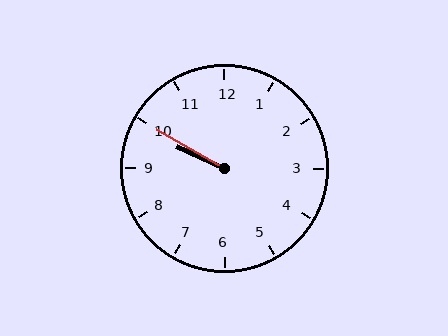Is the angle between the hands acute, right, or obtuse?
It is acute.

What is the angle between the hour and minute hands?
Approximately 5 degrees.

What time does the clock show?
9:50.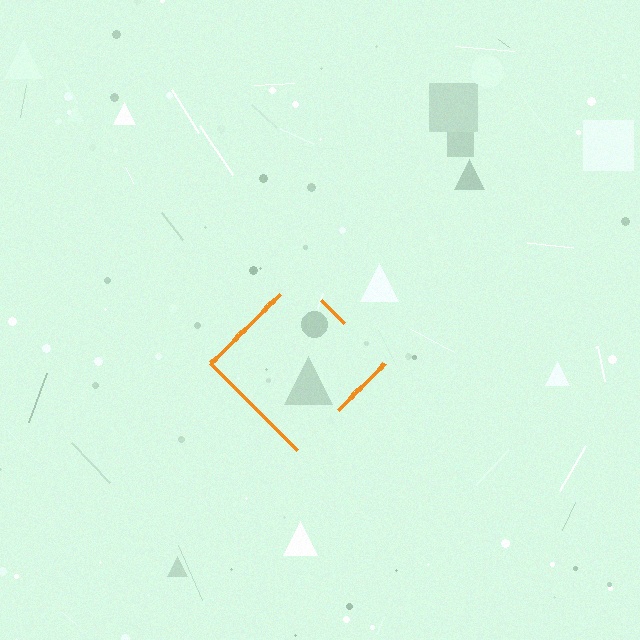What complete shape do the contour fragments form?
The contour fragments form a diamond.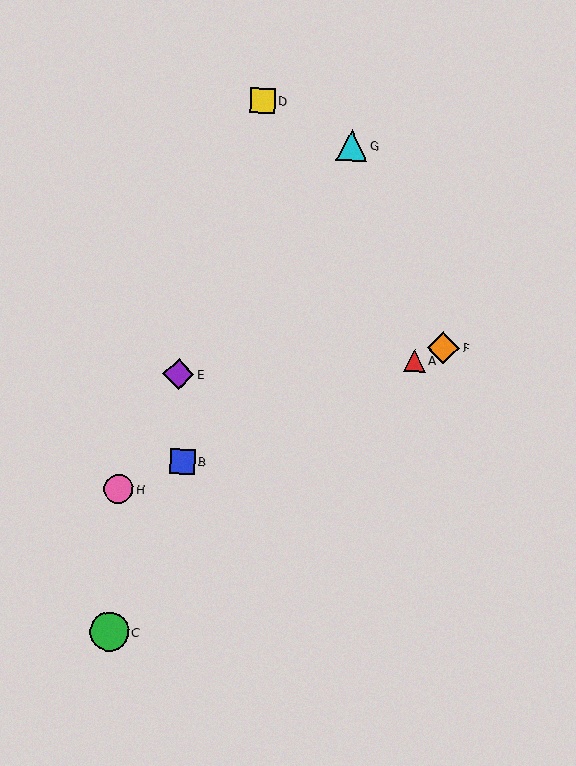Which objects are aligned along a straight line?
Objects A, B, F, H are aligned along a straight line.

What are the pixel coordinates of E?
Object E is at (179, 374).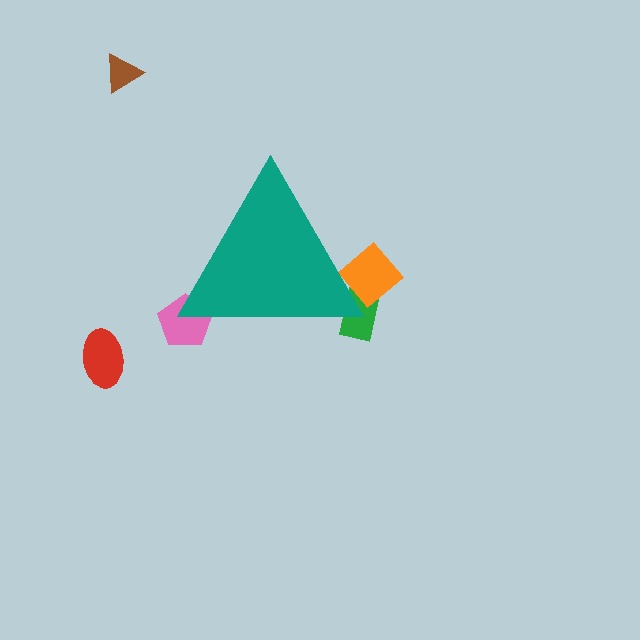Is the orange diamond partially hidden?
Yes, the orange diamond is partially hidden behind the teal triangle.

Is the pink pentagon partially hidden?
Yes, the pink pentagon is partially hidden behind the teal triangle.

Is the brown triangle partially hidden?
No, the brown triangle is fully visible.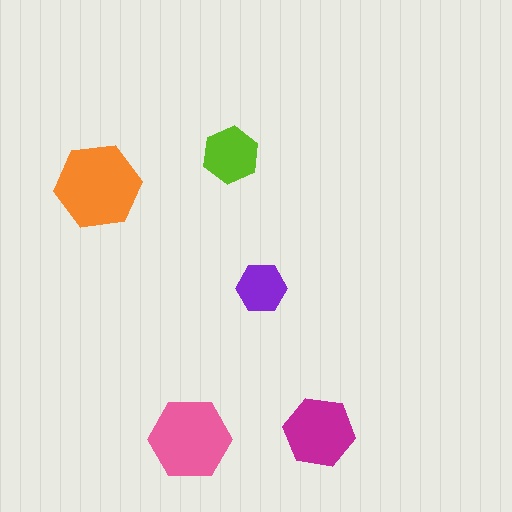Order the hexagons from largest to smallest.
the orange one, the pink one, the magenta one, the lime one, the purple one.